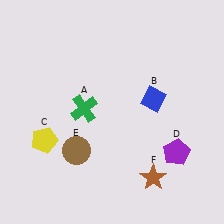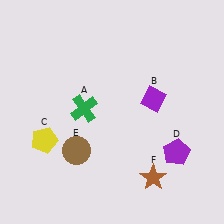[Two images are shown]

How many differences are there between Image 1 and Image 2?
There is 1 difference between the two images.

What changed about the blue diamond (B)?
In Image 1, B is blue. In Image 2, it changed to purple.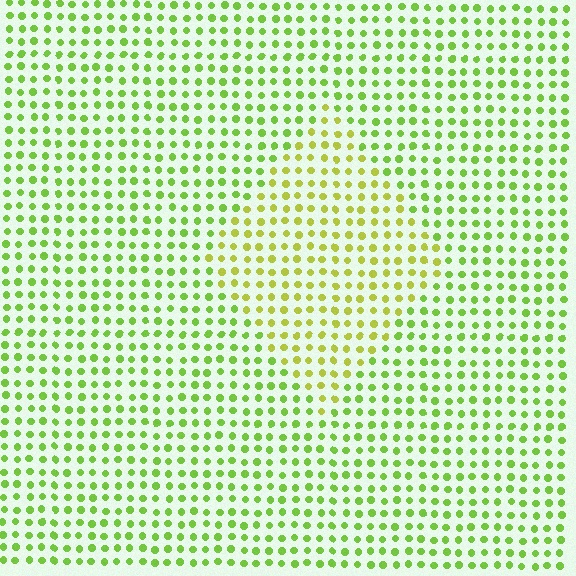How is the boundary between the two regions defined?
The boundary is defined purely by a slight shift in hue (about 28 degrees). Spacing, size, and orientation are identical on both sides.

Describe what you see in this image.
The image is filled with small lime elements in a uniform arrangement. A diamond-shaped region is visible where the elements are tinted to a slightly different hue, forming a subtle color boundary.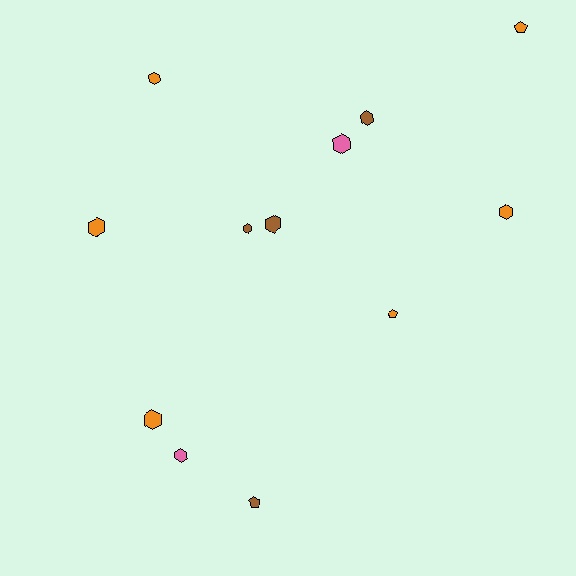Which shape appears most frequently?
Hexagon, with 9 objects.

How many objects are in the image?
There are 12 objects.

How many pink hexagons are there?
There are 2 pink hexagons.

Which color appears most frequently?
Orange, with 6 objects.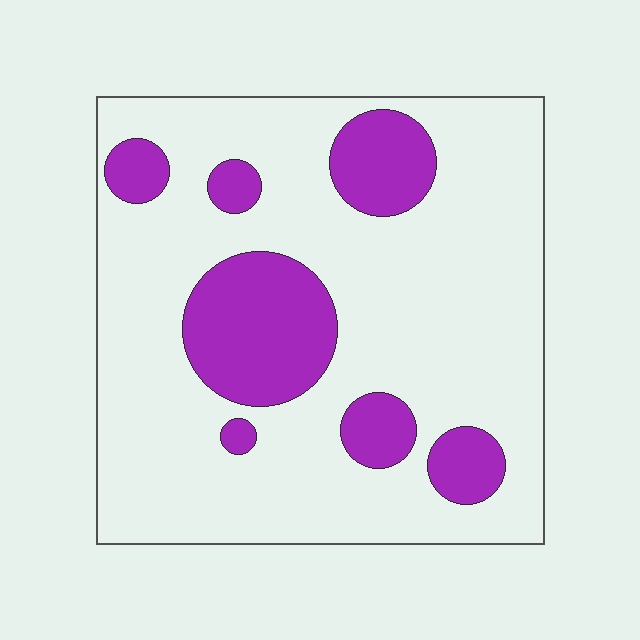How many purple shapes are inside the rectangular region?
7.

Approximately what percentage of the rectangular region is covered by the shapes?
Approximately 20%.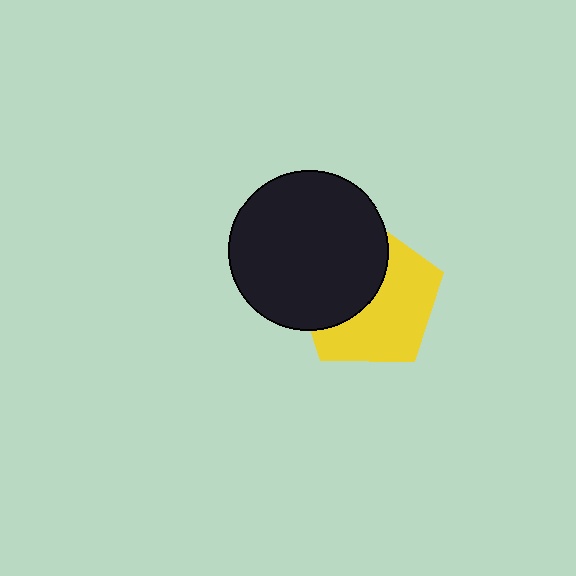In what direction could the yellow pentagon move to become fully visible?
The yellow pentagon could move right. That would shift it out from behind the black circle entirely.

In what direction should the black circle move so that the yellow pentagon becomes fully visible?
The black circle should move left. That is the shortest direction to clear the overlap and leave the yellow pentagon fully visible.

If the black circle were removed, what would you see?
You would see the complete yellow pentagon.